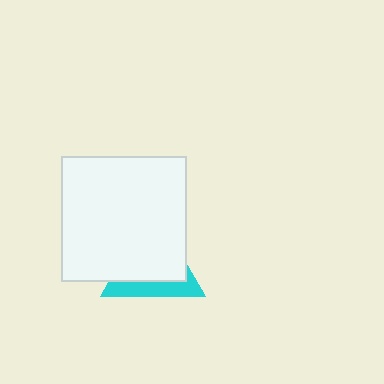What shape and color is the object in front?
The object in front is a white square.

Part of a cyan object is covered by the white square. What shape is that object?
It is a triangle.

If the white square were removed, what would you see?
You would see the complete cyan triangle.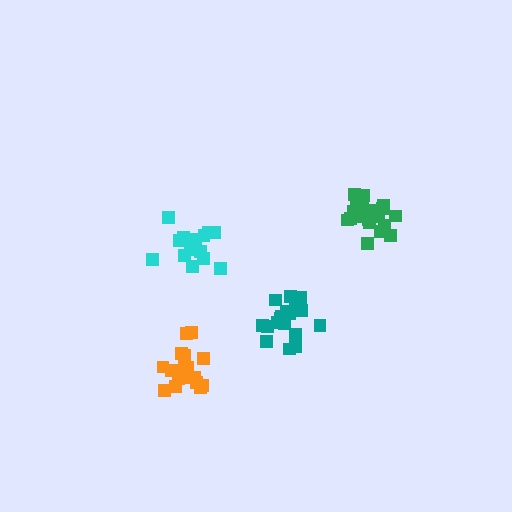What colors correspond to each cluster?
The clusters are colored: cyan, teal, orange, green.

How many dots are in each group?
Group 1: 15 dots, Group 2: 18 dots, Group 3: 17 dots, Group 4: 20 dots (70 total).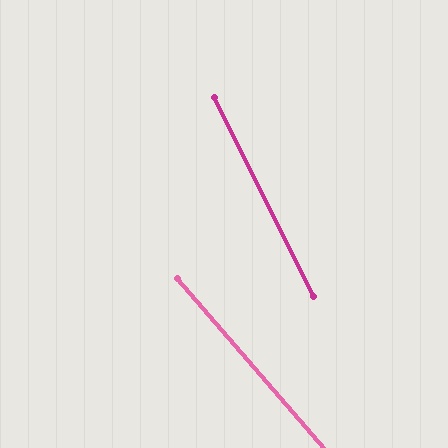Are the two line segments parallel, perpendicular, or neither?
Neither parallel nor perpendicular — they differ by about 14°.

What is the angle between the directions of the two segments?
Approximately 14 degrees.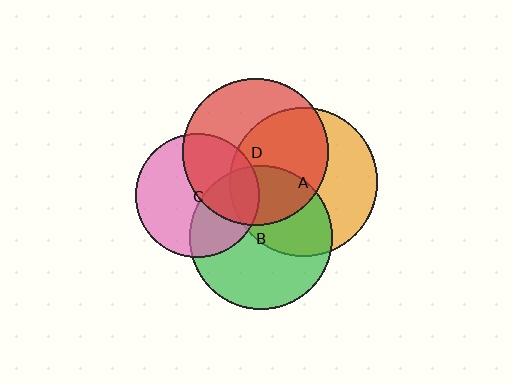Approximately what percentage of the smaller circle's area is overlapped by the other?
Approximately 55%.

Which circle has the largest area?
Circle A (orange).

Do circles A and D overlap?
Yes.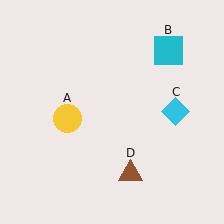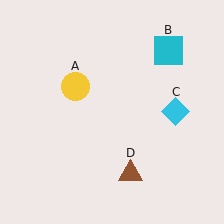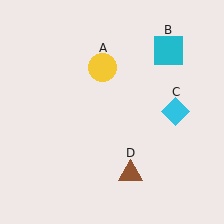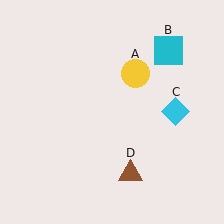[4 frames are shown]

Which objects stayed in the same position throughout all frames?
Cyan square (object B) and cyan diamond (object C) and brown triangle (object D) remained stationary.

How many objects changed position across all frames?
1 object changed position: yellow circle (object A).